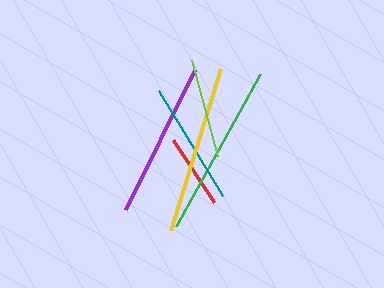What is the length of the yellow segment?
The yellow segment is approximately 169 pixels long.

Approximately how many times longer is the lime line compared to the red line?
The lime line is approximately 1.3 times the length of the red line.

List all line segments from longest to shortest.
From longest to shortest: green, yellow, purple, teal, lime, red.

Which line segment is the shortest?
The red line is the shortest at approximately 74 pixels.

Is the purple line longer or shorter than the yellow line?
The yellow line is longer than the purple line.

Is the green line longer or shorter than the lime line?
The green line is longer than the lime line.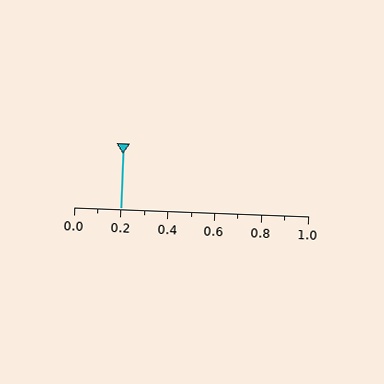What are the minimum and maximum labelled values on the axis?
The axis runs from 0.0 to 1.0.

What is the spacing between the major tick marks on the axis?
The major ticks are spaced 0.2 apart.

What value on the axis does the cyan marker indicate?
The marker indicates approximately 0.2.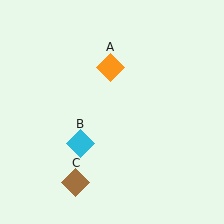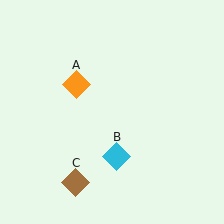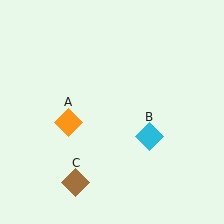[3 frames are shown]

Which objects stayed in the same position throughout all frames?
Brown diamond (object C) remained stationary.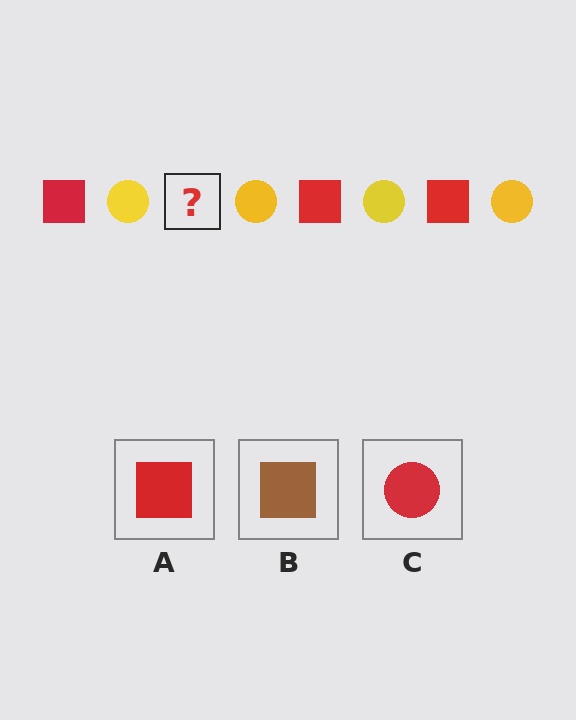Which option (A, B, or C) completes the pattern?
A.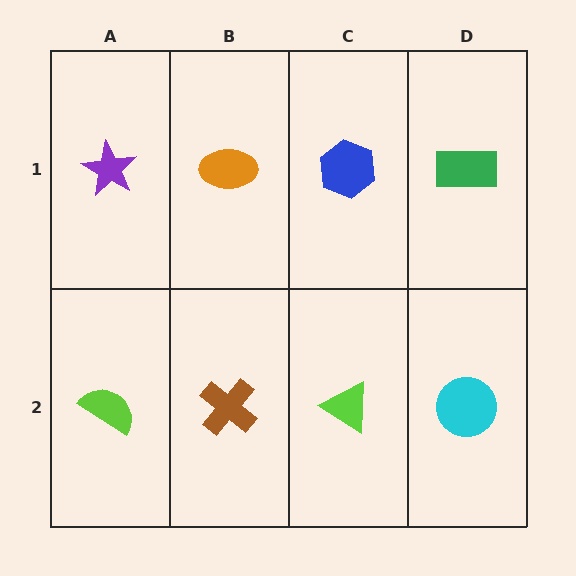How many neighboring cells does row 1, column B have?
3.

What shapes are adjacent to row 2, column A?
A purple star (row 1, column A), a brown cross (row 2, column B).